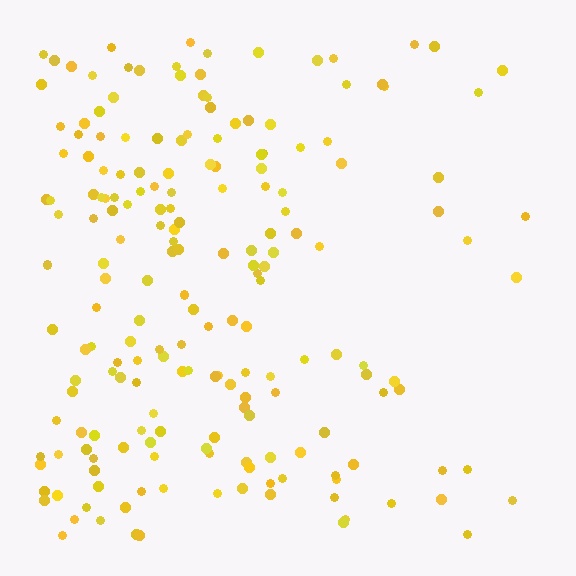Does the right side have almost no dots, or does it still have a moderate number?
Still a moderate number, just noticeably fewer than the left.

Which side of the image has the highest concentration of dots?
The left.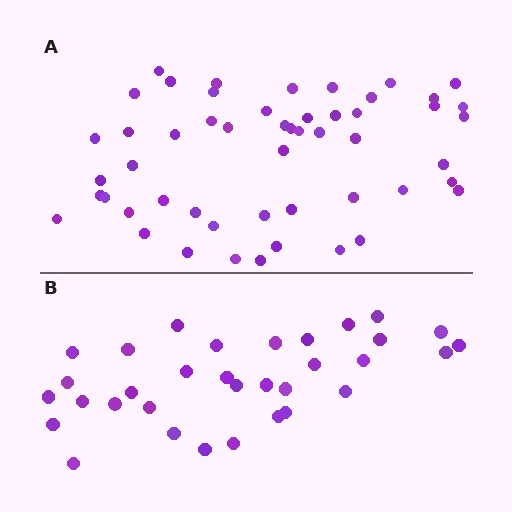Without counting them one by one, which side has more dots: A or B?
Region A (the top region) has more dots.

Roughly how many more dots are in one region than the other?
Region A has approximately 20 more dots than region B.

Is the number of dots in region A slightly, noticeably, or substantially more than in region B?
Region A has substantially more. The ratio is roughly 1.6 to 1.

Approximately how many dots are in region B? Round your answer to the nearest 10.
About 30 dots. (The exact count is 33, which rounds to 30.)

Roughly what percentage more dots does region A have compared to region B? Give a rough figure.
About 60% more.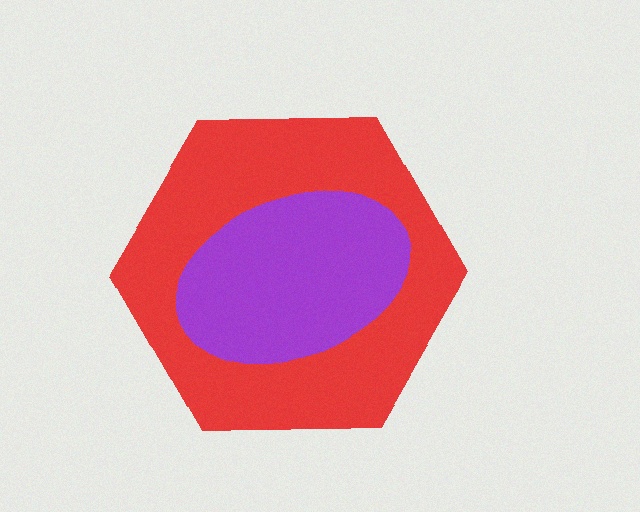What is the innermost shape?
The purple ellipse.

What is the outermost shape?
The red hexagon.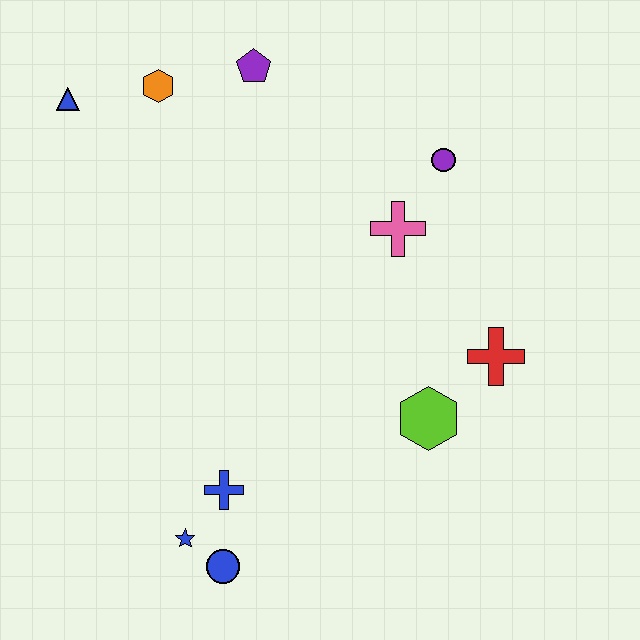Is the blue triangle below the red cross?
No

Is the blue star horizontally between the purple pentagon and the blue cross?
No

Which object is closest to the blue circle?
The blue star is closest to the blue circle.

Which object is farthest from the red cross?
The blue triangle is farthest from the red cross.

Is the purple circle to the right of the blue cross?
Yes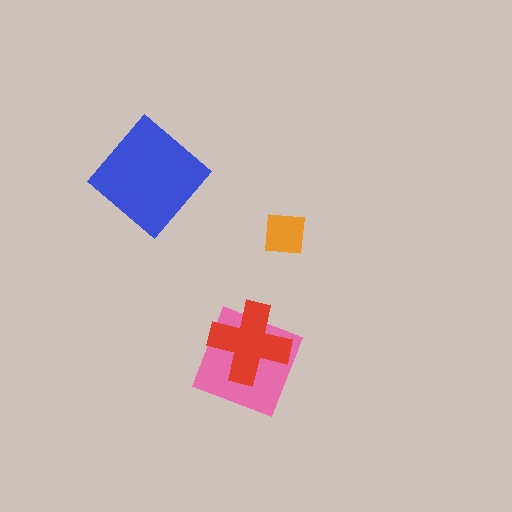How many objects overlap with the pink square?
1 object overlaps with the pink square.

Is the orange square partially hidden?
No, no other shape covers it.